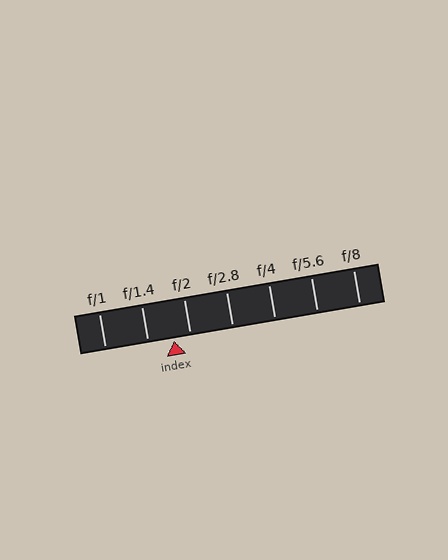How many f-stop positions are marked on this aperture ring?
There are 7 f-stop positions marked.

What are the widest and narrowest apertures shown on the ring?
The widest aperture shown is f/1 and the narrowest is f/8.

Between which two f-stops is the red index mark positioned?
The index mark is between f/1.4 and f/2.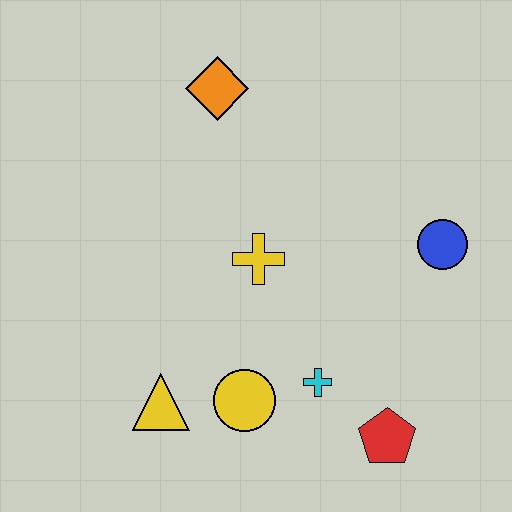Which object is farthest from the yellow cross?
The red pentagon is farthest from the yellow cross.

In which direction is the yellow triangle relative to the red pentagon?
The yellow triangle is to the left of the red pentagon.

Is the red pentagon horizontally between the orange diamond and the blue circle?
Yes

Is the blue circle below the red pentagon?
No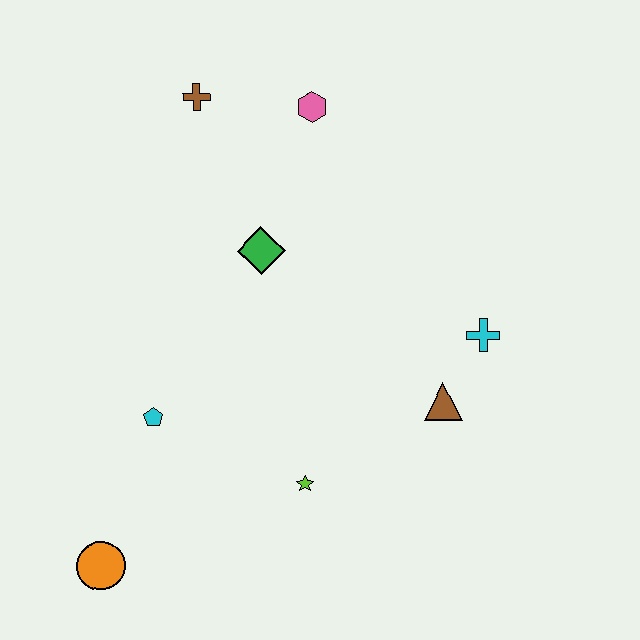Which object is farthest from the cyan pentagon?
The pink hexagon is farthest from the cyan pentagon.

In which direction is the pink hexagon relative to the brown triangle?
The pink hexagon is above the brown triangle.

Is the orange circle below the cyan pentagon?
Yes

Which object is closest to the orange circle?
The cyan pentagon is closest to the orange circle.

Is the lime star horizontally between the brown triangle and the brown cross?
Yes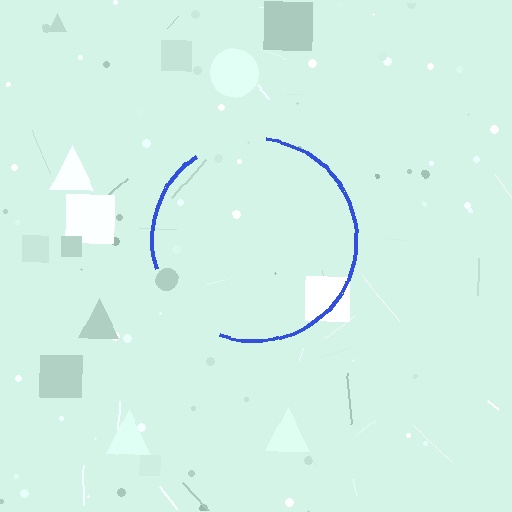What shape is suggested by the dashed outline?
The dashed outline suggests a circle.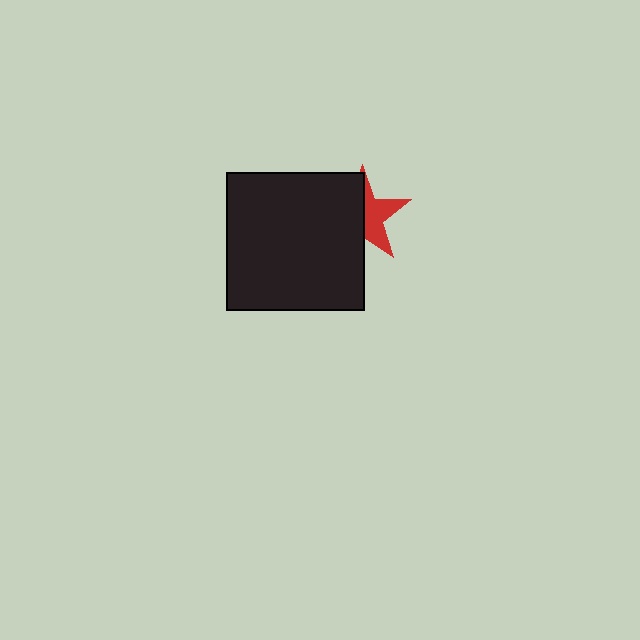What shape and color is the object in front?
The object in front is a black square.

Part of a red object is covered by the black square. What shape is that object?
It is a star.